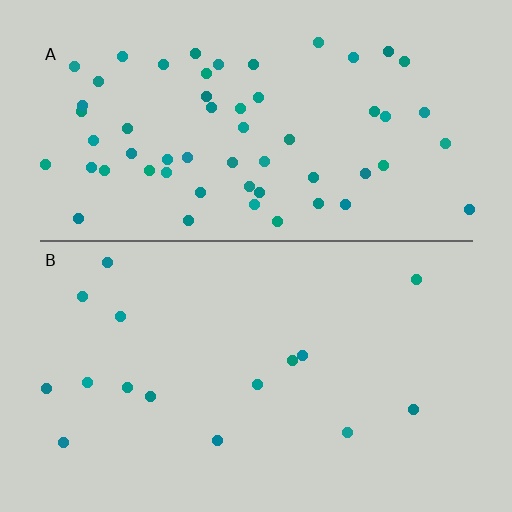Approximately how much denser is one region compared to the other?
Approximately 3.8× — region A over region B.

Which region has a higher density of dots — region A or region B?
A (the top).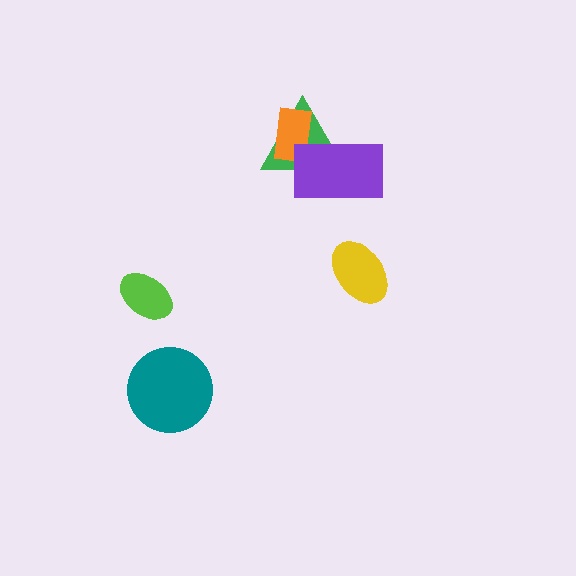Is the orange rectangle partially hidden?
Yes, it is partially covered by another shape.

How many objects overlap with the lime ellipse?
0 objects overlap with the lime ellipse.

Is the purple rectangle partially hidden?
No, no other shape covers it.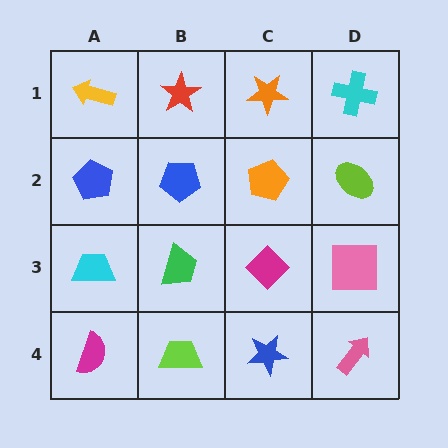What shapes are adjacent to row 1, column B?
A blue pentagon (row 2, column B), a yellow arrow (row 1, column A), an orange star (row 1, column C).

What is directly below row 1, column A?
A blue pentagon.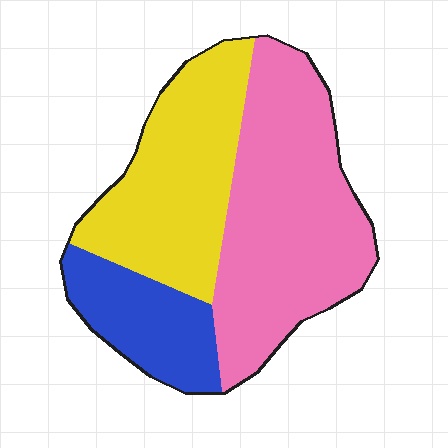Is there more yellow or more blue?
Yellow.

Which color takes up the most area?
Pink, at roughly 45%.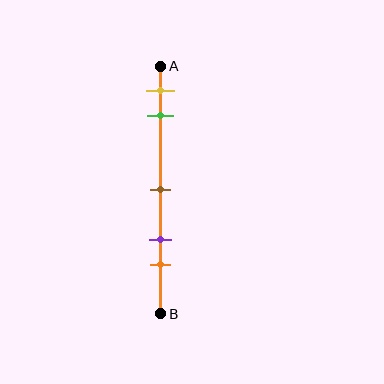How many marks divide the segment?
There are 5 marks dividing the segment.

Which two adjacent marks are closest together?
The yellow and green marks are the closest adjacent pair.